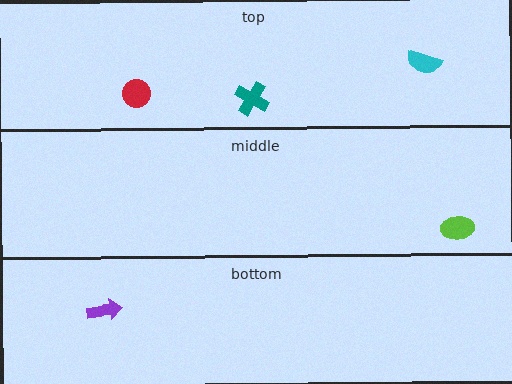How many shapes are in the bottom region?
1.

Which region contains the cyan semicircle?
The top region.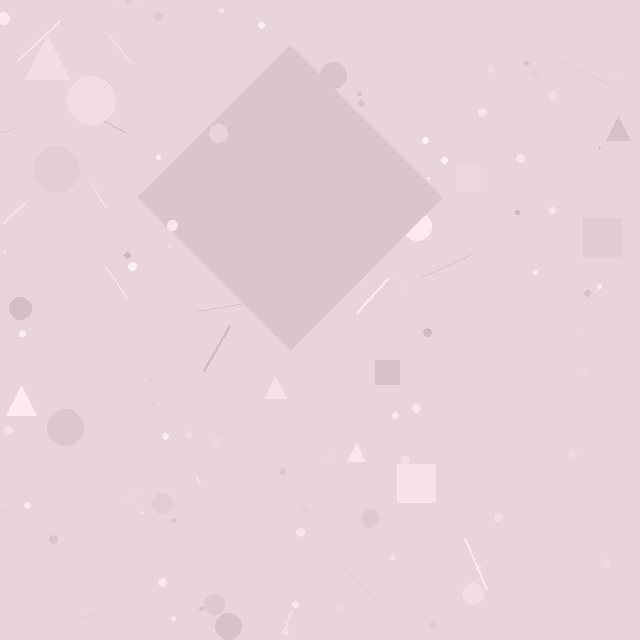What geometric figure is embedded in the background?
A diamond is embedded in the background.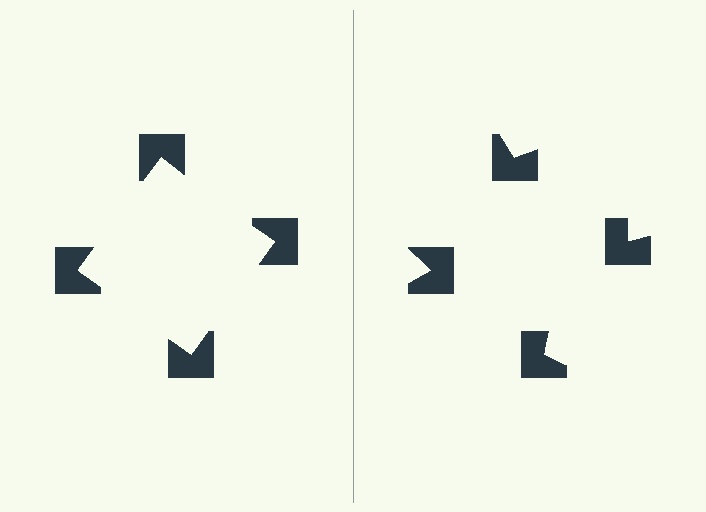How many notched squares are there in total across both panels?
8 — 4 on each side.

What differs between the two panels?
The notched squares are positioned identically on both sides; only the wedge orientations differ. On the left they align to a square; on the right they are misaligned.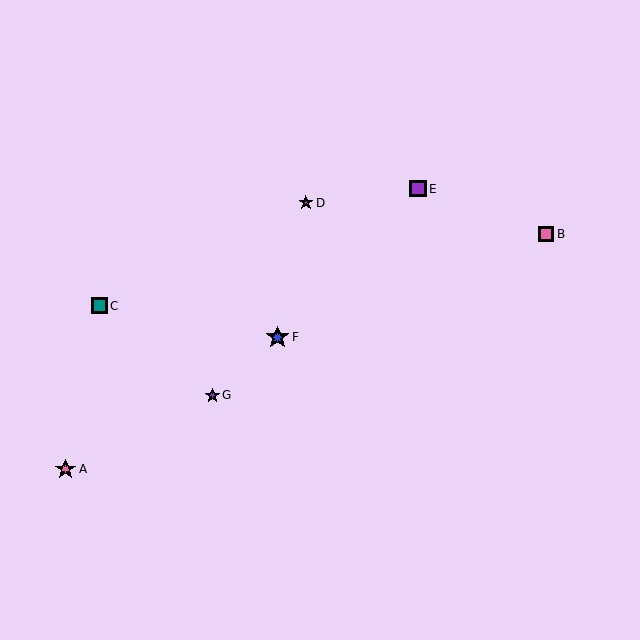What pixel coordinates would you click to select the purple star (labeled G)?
Click at (212, 395) to select the purple star G.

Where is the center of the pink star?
The center of the pink star is at (65, 469).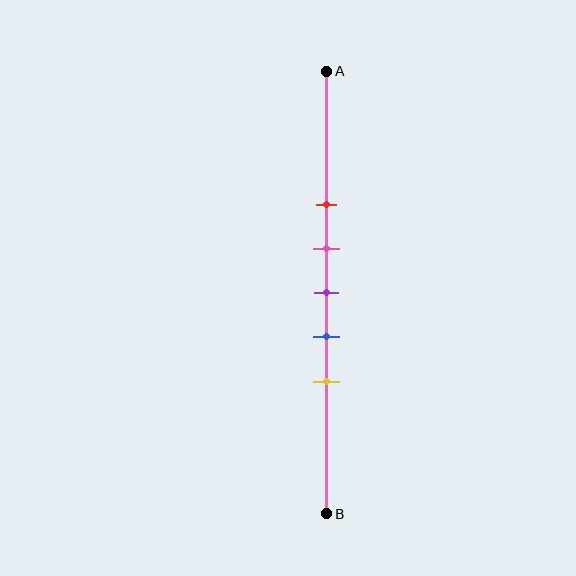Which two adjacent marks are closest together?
The pink and purple marks are the closest adjacent pair.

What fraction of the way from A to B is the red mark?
The red mark is approximately 30% (0.3) of the way from A to B.